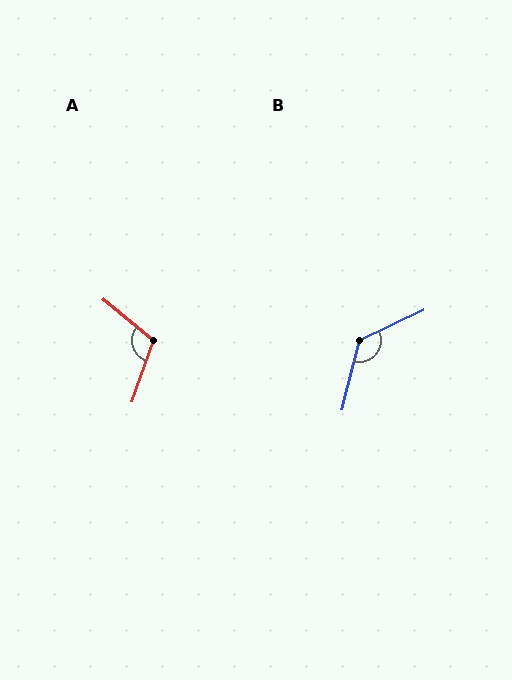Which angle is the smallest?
A, at approximately 110 degrees.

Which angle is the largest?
B, at approximately 130 degrees.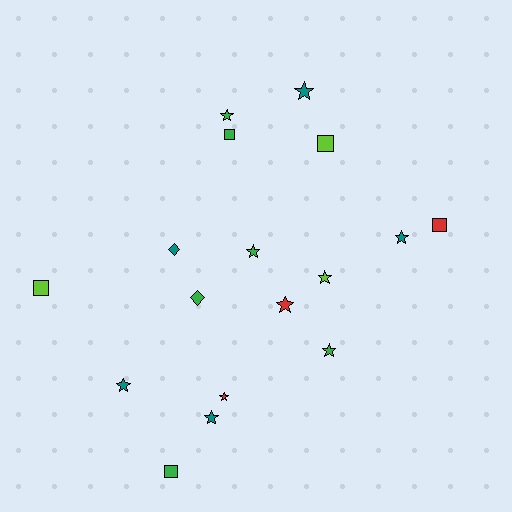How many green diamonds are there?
There is 1 green diamond.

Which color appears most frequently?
Green, with 6 objects.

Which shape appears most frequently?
Star, with 10 objects.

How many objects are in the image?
There are 17 objects.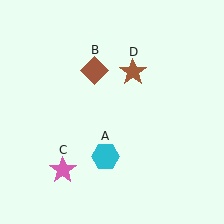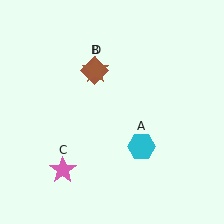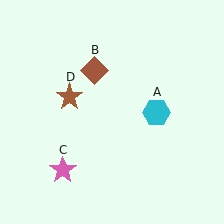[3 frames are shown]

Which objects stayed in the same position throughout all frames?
Brown diamond (object B) and pink star (object C) remained stationary.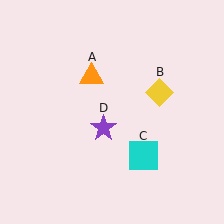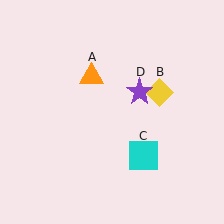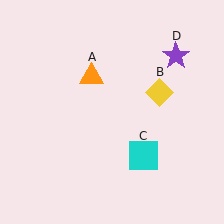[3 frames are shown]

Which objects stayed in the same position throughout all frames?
Orange triangle (object A) and yellow diamond (object B) and cyan square (object C) remained stationary.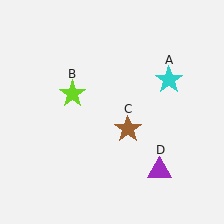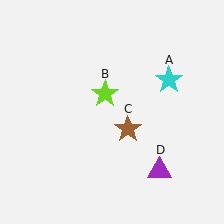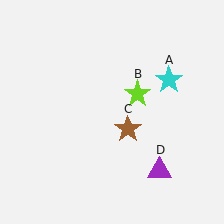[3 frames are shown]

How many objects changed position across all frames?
1 object changed position: lime star (object B).